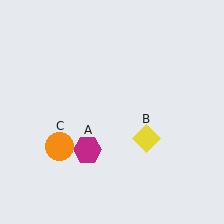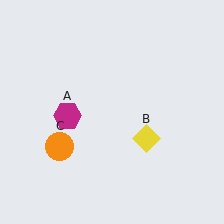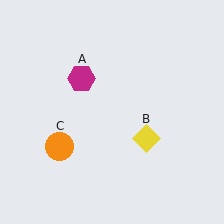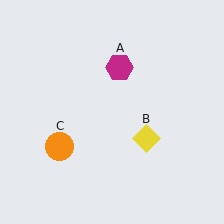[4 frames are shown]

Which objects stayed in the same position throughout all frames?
Yellow diamond (object B) and orange circle (object C) remained stationary.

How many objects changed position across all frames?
1 object changed position: magenta hexagon (object A).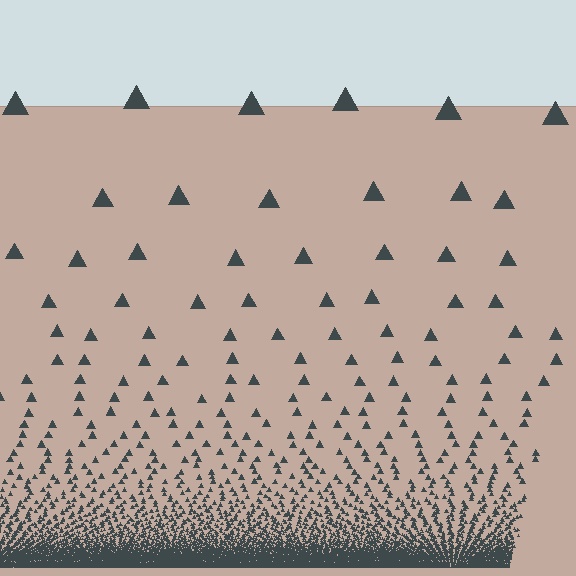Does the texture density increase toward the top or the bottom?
Density increases toward the bottom.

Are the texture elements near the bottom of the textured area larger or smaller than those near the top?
Smaller. The gradient is inverted — elements near the bottom are smaller and denser.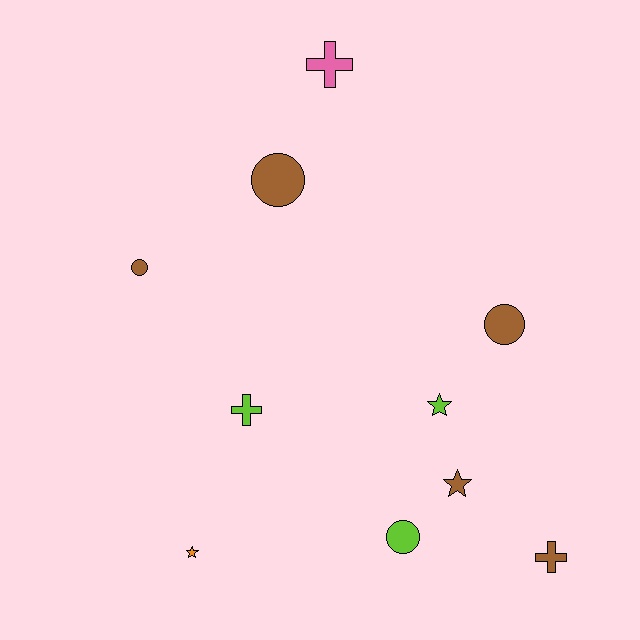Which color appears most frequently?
Brown, with 5 objects.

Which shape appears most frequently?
Circle, with 4 objects.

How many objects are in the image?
There are 10 objects.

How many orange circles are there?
There are no orange circles.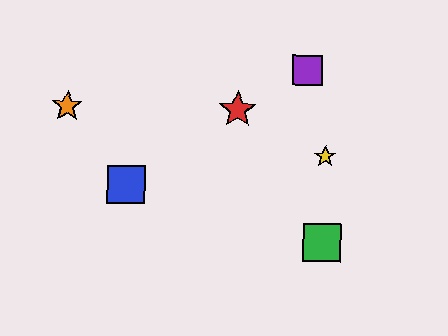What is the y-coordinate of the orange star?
The orange star is at y≈106.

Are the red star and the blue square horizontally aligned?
No, the red star is at y≈110 and the blue square is at y≈184.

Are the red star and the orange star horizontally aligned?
Yes, both are at y≈110.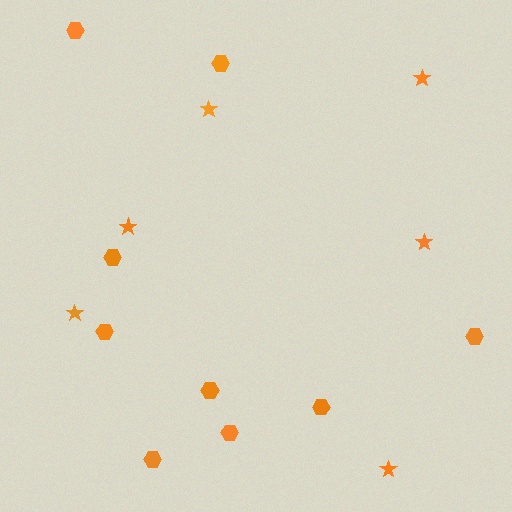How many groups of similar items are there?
There are 2 groups: one group of stars (6) and one group of hexagons (9).